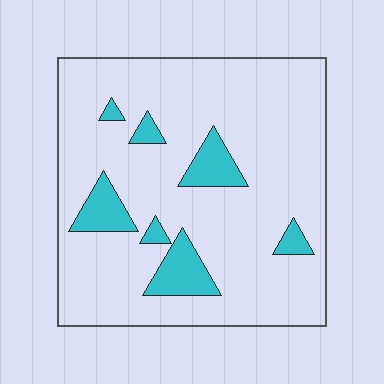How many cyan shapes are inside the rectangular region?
7.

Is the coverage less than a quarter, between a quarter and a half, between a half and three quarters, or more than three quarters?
Less than a quarter.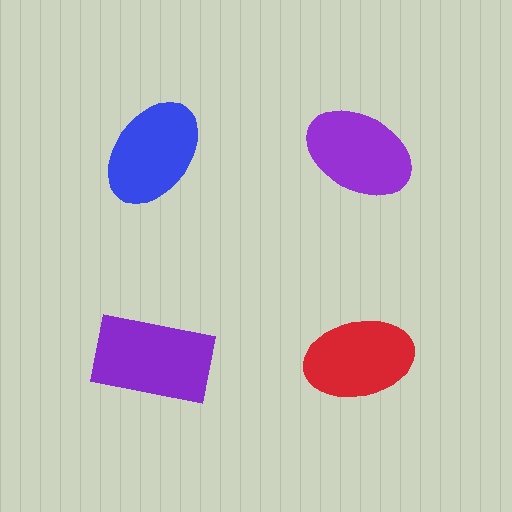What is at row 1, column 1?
A blue ellipse.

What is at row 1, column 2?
A purple ellipse.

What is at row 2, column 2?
A red ellipse.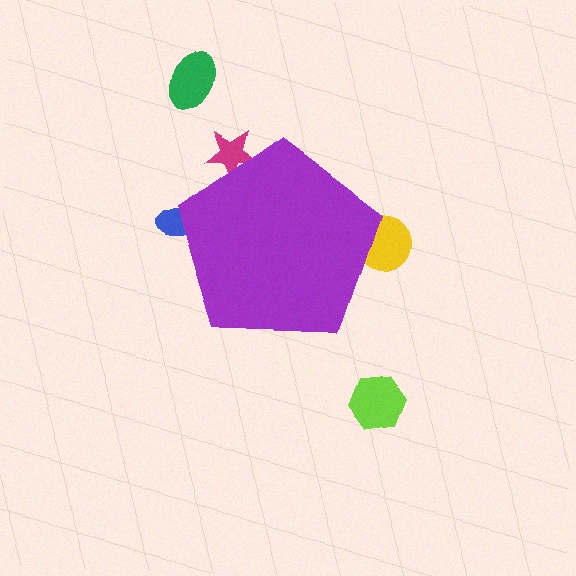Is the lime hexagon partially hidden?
No, the lime hexagon is fully visible.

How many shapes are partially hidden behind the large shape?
3 shapes are partially hidden.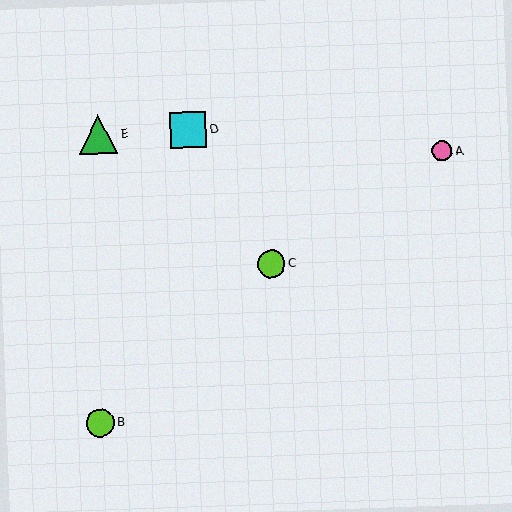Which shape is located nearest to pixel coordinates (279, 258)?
The lime circle (labeled C) at (271, 264) is nearest to that location.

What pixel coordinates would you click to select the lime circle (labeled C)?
Click at (271, 264) to select the lime circle C.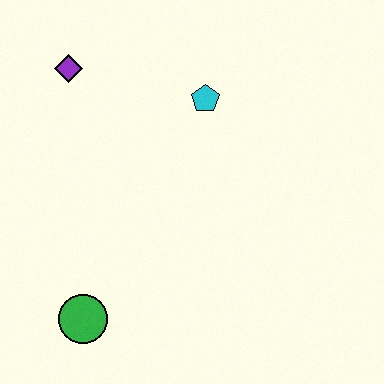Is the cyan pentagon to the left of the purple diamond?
No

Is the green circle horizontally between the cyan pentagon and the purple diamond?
Yes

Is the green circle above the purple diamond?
No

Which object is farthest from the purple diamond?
The green circle is farthest from the purple diamond.